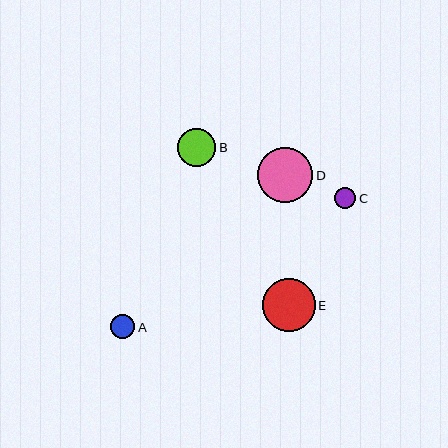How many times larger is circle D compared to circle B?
Circle D is approximately 1.4 times the size of circle B.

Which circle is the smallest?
Circle C is the smallest with a size of approximately 21 pixels.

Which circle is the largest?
Circle D is the largest with a size of approximately 55 pixels.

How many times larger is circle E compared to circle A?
Circle E is approximately 2.2 times the size of circle A.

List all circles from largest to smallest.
From largest to smallest: D, E, B, A, C.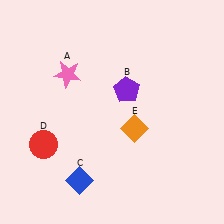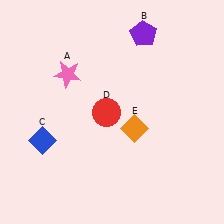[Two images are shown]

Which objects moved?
The objects that moved are: the purple pentagon (B), the blue diamond (C), the red circle (D).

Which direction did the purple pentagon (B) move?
The purple pentagon (B) moved up.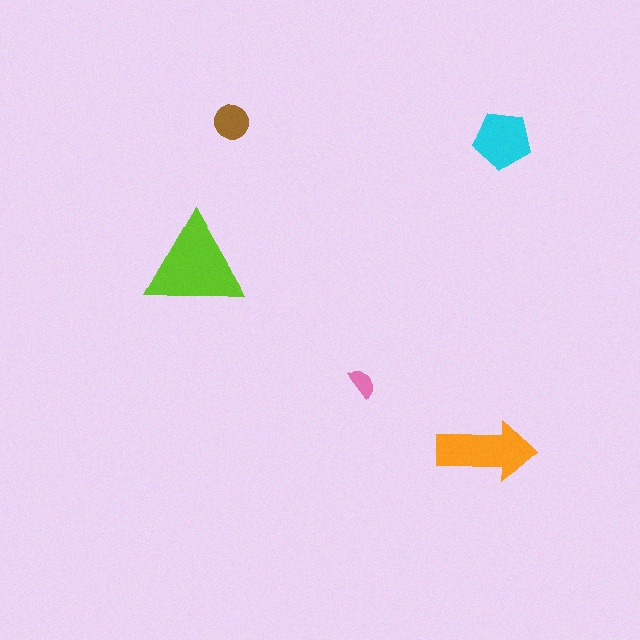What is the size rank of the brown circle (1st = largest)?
4th.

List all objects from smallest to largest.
The pink semicircle, the brown circle, the cyan pentagon, the orange arrow, the lime triangle.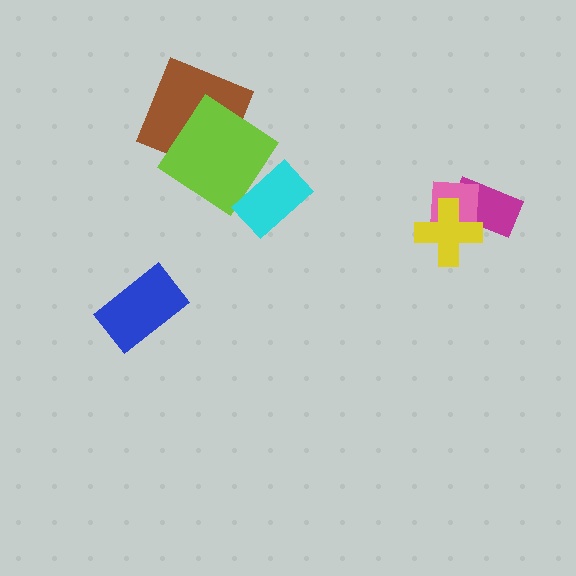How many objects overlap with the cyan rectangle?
1 object overlaps with the cyan rectangle.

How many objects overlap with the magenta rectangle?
2 objects overlap with the magenta rectangle.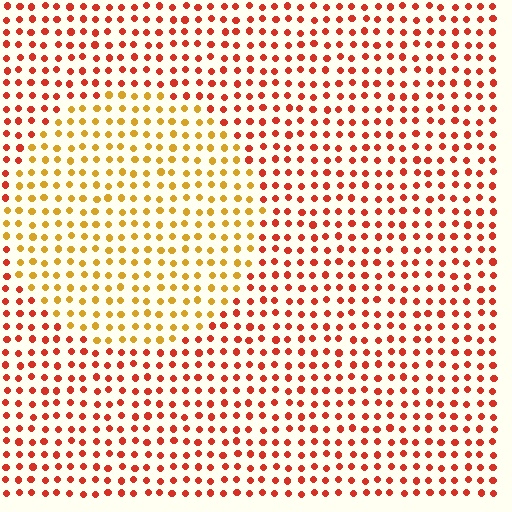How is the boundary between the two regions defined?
The boundary is defined purely by a slight shift in hue (about 39 degrees). Spacing, size, and orientation are identical on both sides.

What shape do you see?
I see a circle.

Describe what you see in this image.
The image is filled with small red elements in a uniform arrangement. A circle-shaped region is visible where the elements are tinted to a slightly different hue, forming a subtle color boundary.